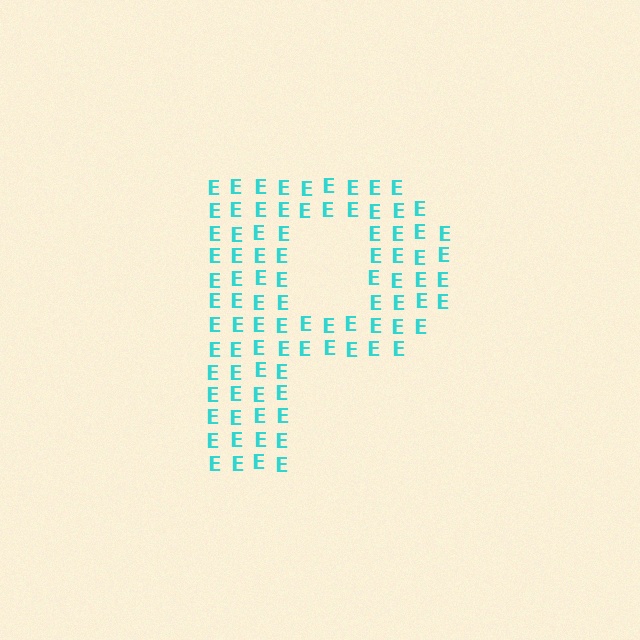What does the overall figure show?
The overall figure shows the letter P.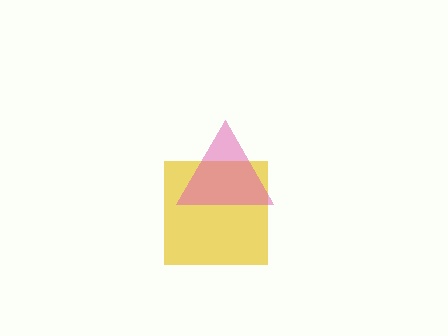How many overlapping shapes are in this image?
There are 2 overlapping shapes in the image.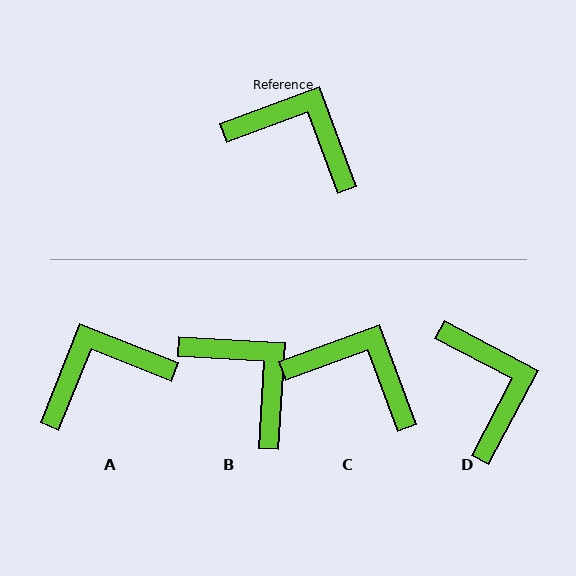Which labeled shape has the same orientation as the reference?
C.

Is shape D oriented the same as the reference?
No, it is off by about 48 degrees.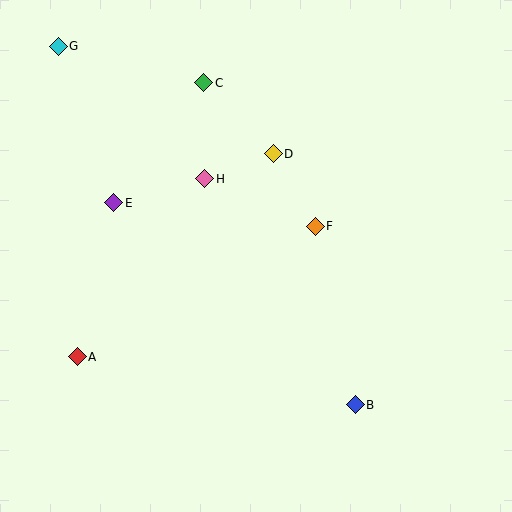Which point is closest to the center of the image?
Point F at (315, 226) is closest to the center.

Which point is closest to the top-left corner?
Point G is closest to the top-left corner.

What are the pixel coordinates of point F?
Point F is at (315, 226).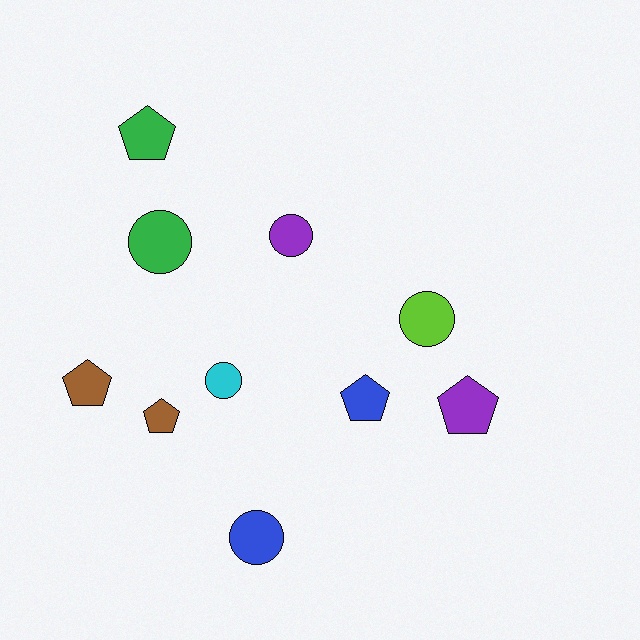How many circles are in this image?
There are 5 circles.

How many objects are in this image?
There are 10 objects.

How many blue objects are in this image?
There are 2 blue objects.